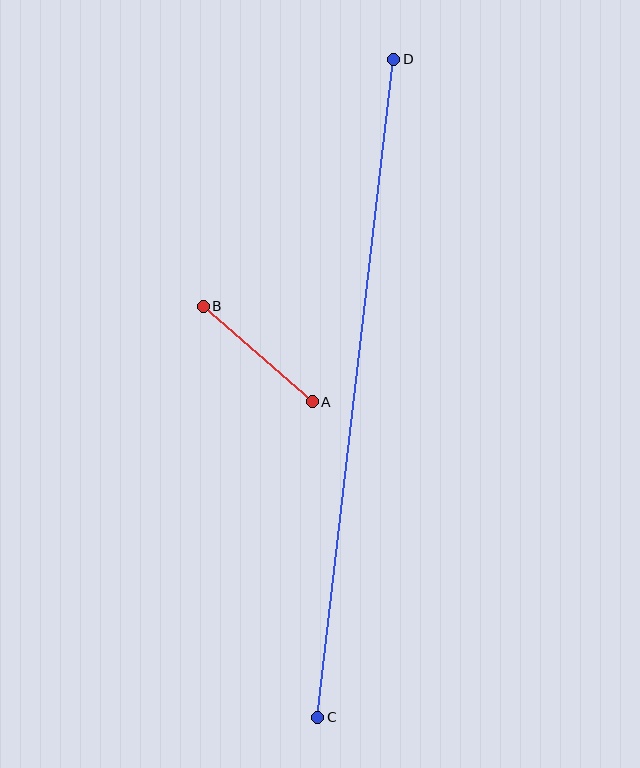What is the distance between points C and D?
The distance is approximately 663 pixels.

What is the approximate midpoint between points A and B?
The midpoint is at approximately (258, 354) pixels.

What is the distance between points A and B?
The distance is approximately 145 pixels.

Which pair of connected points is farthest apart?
Points C and D are farthest apart.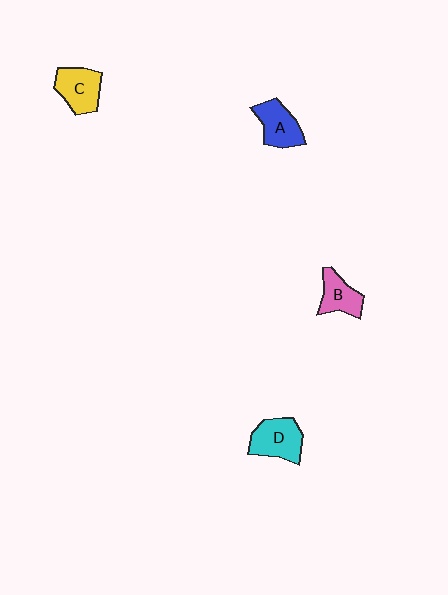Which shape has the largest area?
Shape D (cyan).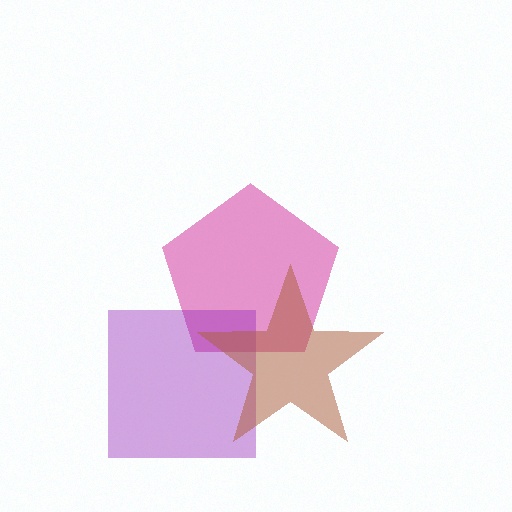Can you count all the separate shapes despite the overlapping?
Yes, there are 3 separate shapes.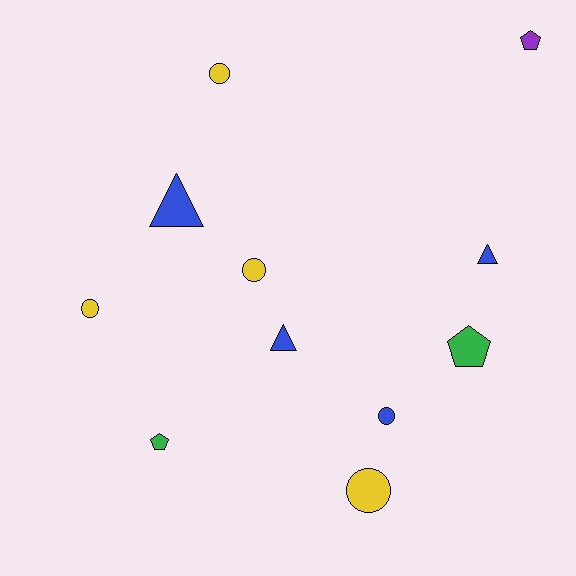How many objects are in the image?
There are 11 objects.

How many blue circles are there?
There is 1 blue circle.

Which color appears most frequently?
Blue, with 4 objects.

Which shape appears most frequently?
Circle, with 5 objects.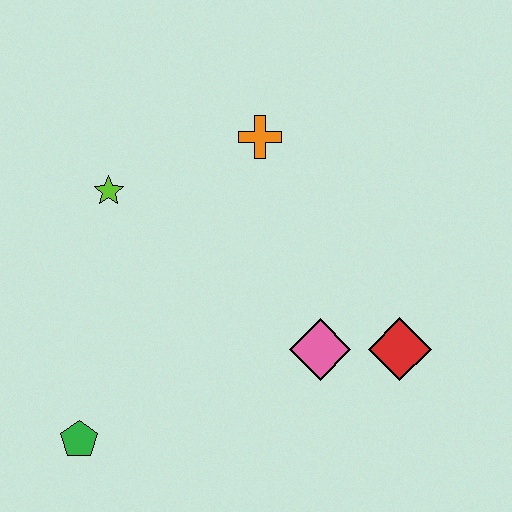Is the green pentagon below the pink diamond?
Yes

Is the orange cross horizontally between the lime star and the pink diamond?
Yes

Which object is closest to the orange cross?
The lime star is closest to the orange cross.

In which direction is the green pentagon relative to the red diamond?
The green pentagon is to the left of the red diamond.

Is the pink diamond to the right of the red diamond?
No